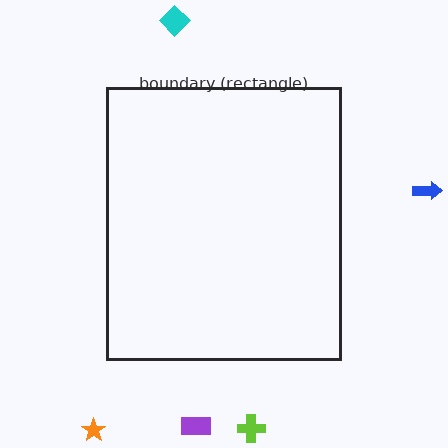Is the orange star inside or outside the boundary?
Outside.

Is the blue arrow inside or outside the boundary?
Outside.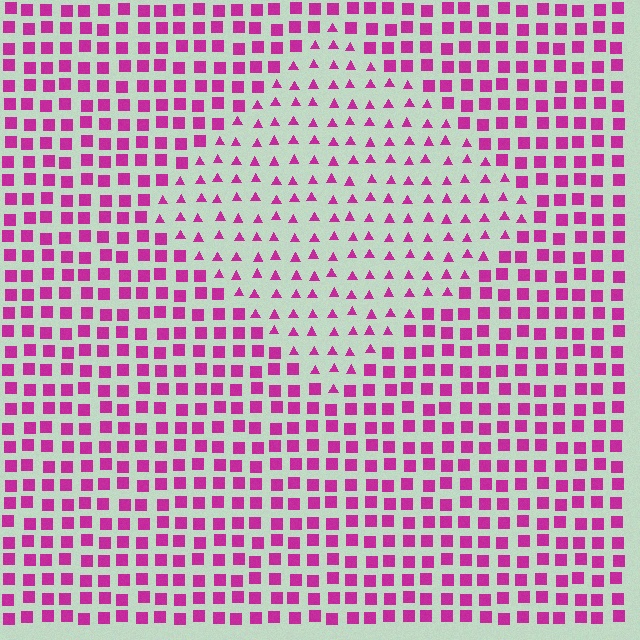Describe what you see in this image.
The image is filled with small magenta elements arranged in a uniform grid. A diamond-shaped region contains triangles, while the surrounding area contains squares. The boundary is defined purely by the change in element shape.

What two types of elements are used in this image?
The image uses triangles inside the diamond region and squares outside it.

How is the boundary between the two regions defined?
The boundary is defined by a change in element shape: triangles inside vs. squares outside. All elements share the same color and spacing.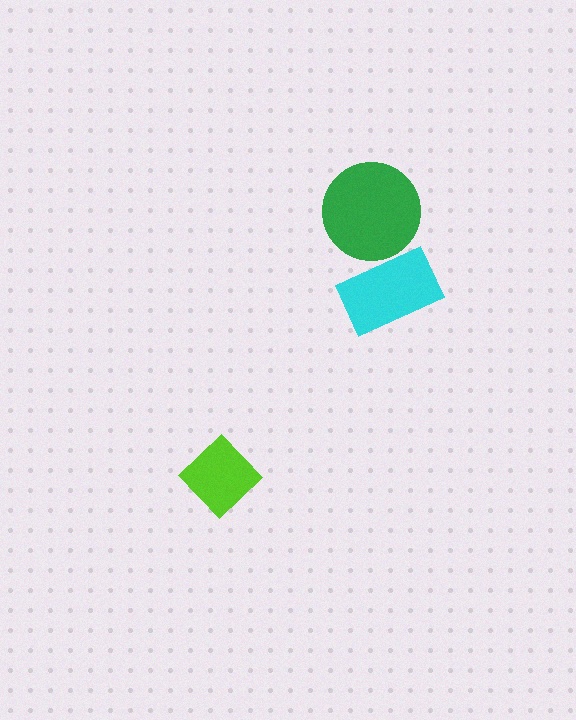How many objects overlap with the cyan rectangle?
1 object overlaps with the cyan rectangle.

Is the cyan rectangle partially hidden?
Yes, it is partially covered by another shape.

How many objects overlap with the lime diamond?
0 objects overlap with the lime diamond.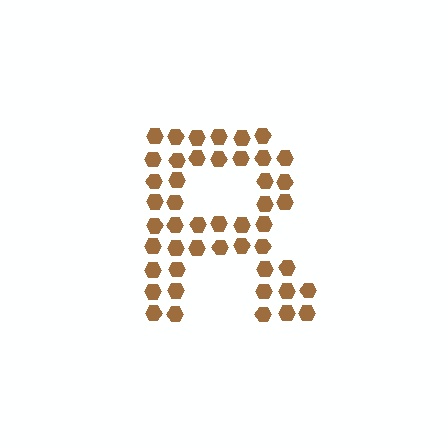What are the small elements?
The small elements are hexagons.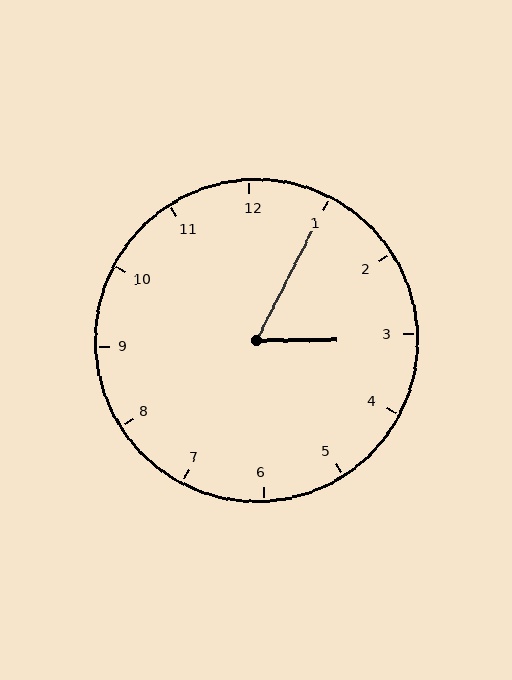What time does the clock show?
3:05.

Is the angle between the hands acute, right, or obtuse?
It is acute.